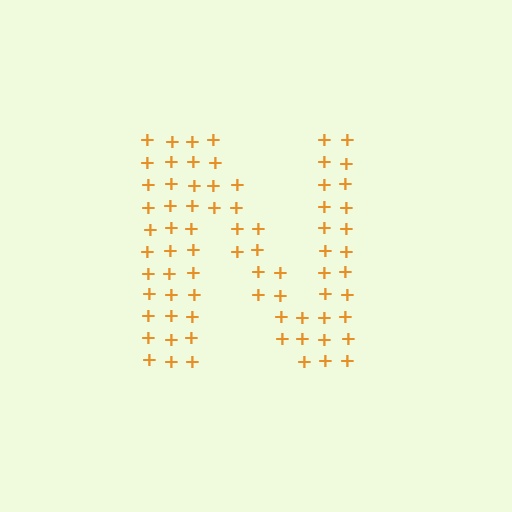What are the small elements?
The small elements are plus signs.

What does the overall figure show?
The overall figure shows the letter N.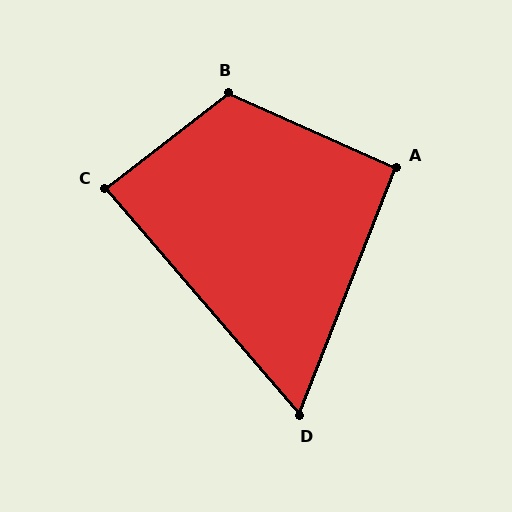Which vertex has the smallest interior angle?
D, at approximately 62 degrees.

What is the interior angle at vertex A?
Approximately 93 degrees (approximately right).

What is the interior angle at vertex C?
Approximately 87 degrees (approximately right).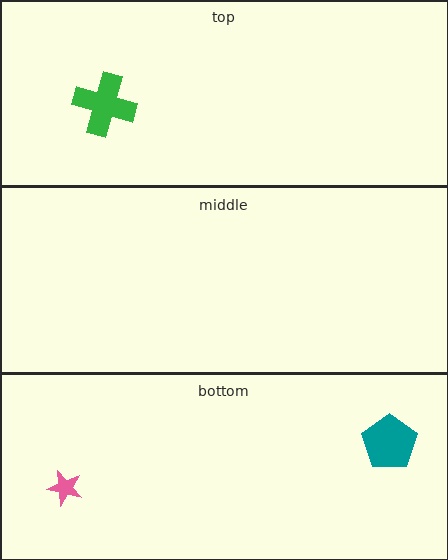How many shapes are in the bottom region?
2.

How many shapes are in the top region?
1.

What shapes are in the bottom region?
The pink star, the teal pentagon.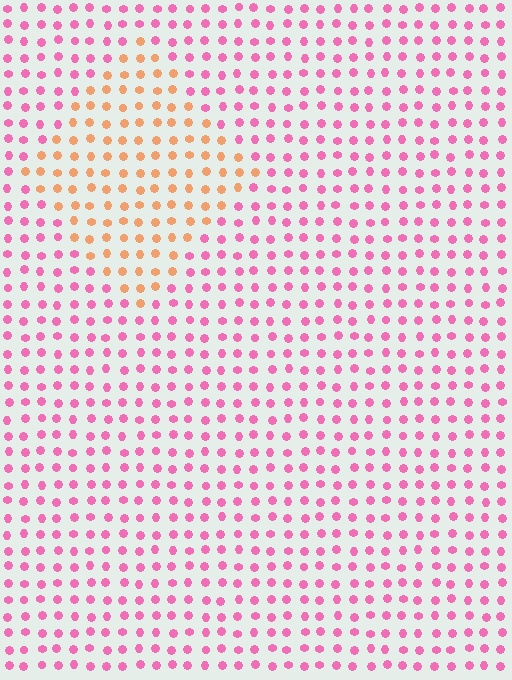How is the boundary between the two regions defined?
The boundary is defined purely by a slight shift in hue (about 57 degrees). Spacing, size, and orientation are identical on both sides.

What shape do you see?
I see a diamond.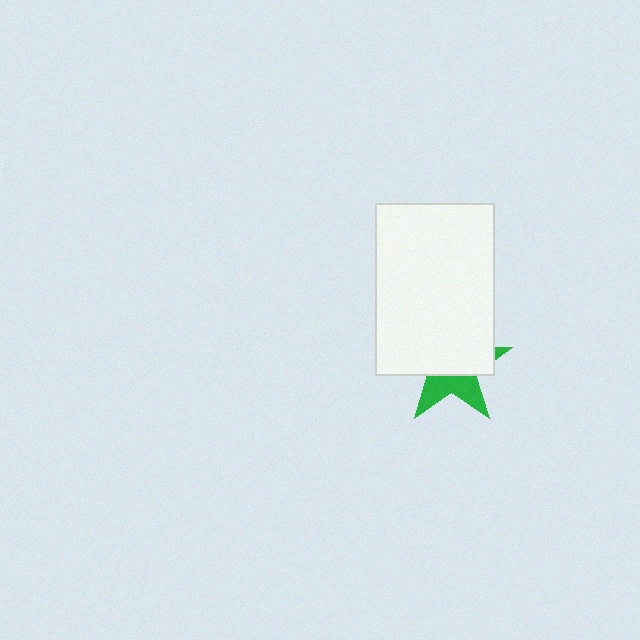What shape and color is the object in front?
The object in front is a white rectangle.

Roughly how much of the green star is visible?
A small part of it is visible (roughly 39%).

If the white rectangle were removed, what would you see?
You would see the complete green star.